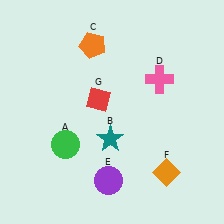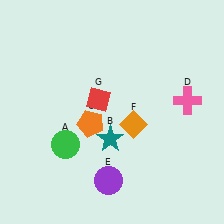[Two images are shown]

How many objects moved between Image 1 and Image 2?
3 objects moved between the two images.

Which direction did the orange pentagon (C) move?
The orange pentagon (C) moved down.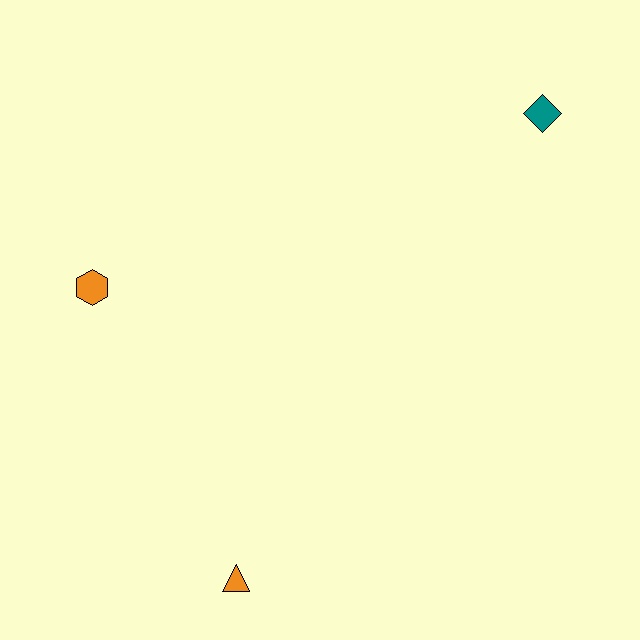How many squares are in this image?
There are no squares.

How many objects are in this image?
There are 3 objects.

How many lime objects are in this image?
There are no lime objects.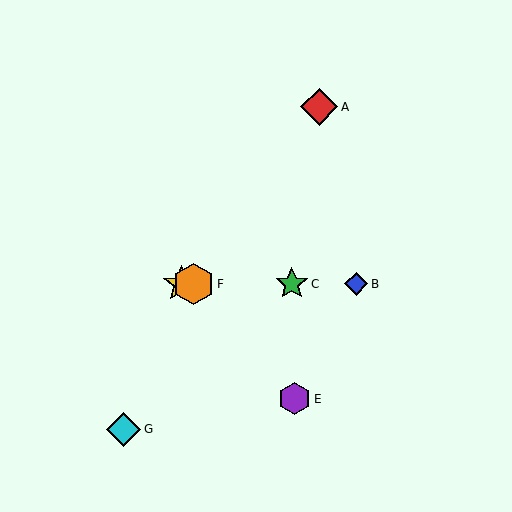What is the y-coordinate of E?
Object E is at y≈399.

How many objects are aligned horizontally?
4 objects (B, C, D, F) are aligned horizontally.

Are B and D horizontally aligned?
Yes, both are at y≈284.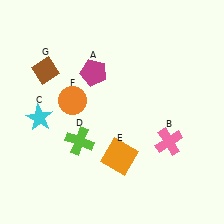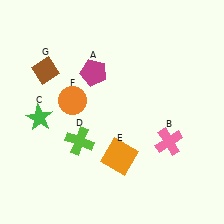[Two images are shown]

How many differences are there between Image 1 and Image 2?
There is 1 difference between the two images.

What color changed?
The star (C) changed from cyan in Image 1 to green in Image 2.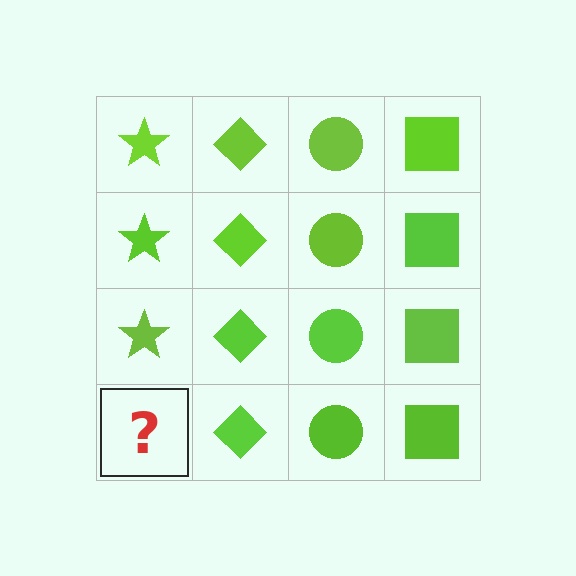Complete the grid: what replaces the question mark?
The question mark should be replaced with a lime star.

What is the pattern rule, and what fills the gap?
The rule is that each column has a consistent shape. The gap should be filled with a lime star.